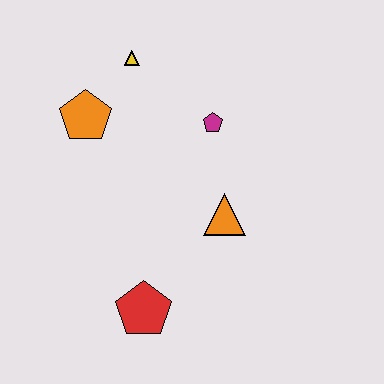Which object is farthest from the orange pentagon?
The red pentagon is farthest from the orange pentagon.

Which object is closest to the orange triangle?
The magenta pentagon is closest to the orange triangle.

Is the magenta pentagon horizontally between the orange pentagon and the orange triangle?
Yes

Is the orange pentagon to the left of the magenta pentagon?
Yes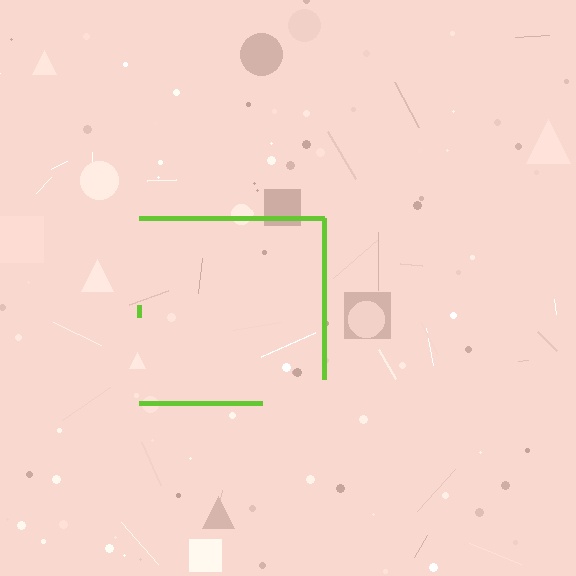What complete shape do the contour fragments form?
The contour fragments form a square.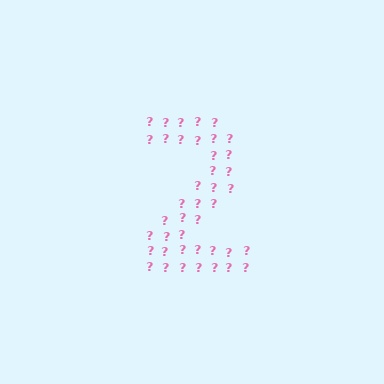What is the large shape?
The large shape is the digit 2.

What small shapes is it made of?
It is made of small question marks.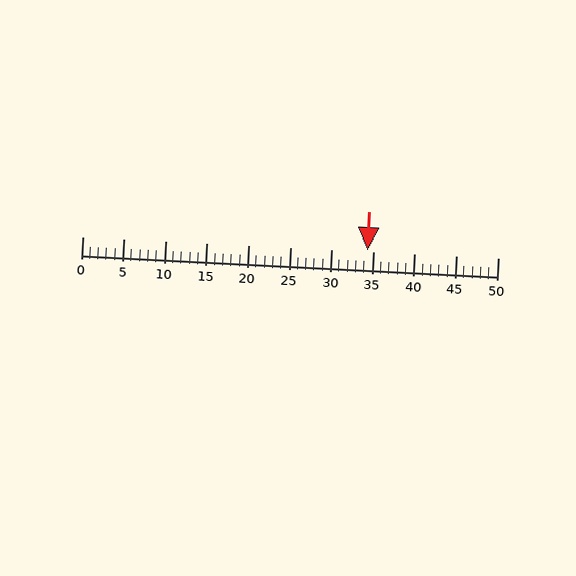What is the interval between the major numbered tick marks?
The major tick marks are spaced 5 units apart.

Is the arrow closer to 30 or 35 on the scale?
The arrow is closer to 35.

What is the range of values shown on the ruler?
The ruler shows values from 0 to 50.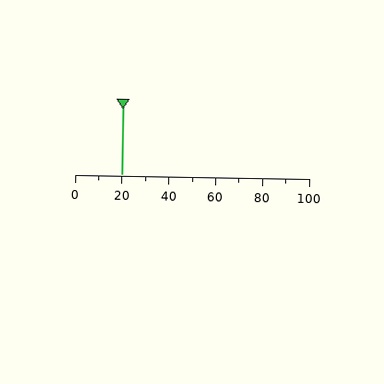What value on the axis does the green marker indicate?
The marker indicates approximately 20.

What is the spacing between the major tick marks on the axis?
The major ticks are spaced 20 apart.